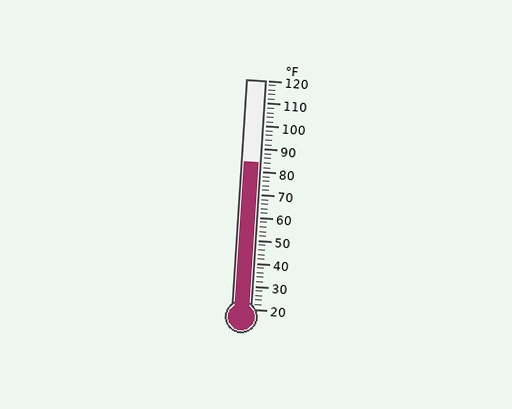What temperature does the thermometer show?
The thermometer shows approximately 84°F.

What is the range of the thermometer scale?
The thermometer scale ranges from 20°F to 120°F.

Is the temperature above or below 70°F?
The temperature is above 70°F.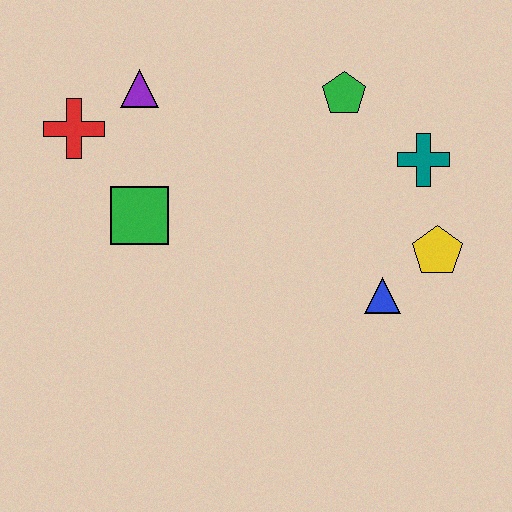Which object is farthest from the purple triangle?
The yellow pentagon is farthest from the purple triangle.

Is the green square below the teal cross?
Yes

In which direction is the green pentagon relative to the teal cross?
The green pentagon is to the left of the teal cross.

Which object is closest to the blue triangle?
The yellow pentagon is closest to the blue triangle.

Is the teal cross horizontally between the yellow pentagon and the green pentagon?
Yes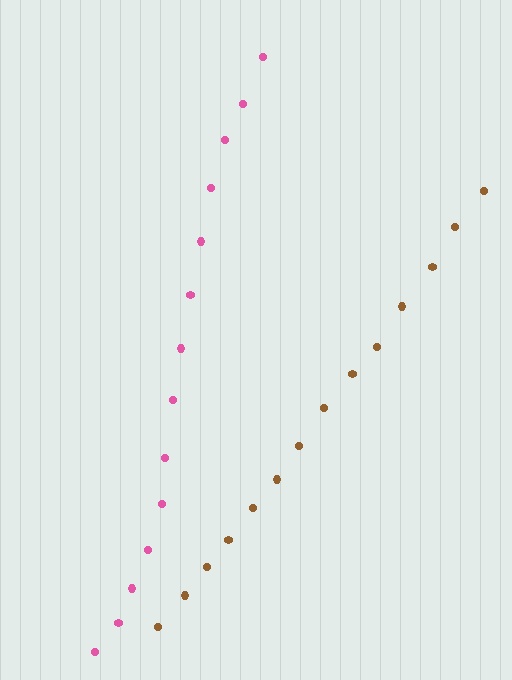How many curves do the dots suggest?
There are 2 distinct paths.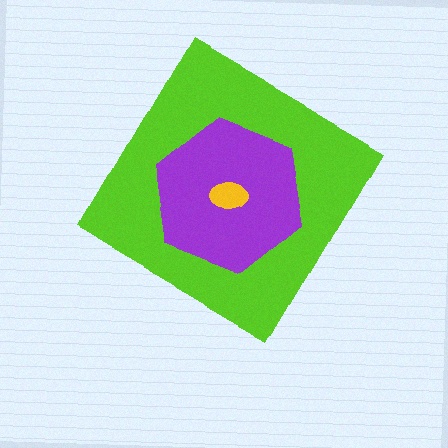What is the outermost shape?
The lime diamond.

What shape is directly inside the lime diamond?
The purple hexagon.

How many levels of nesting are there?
3.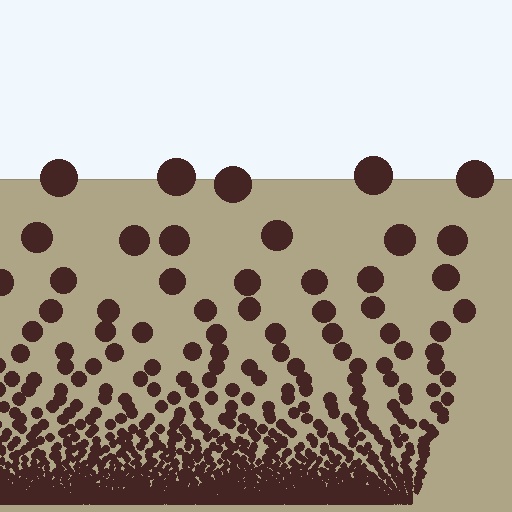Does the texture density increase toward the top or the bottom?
Density increases toward the bottom.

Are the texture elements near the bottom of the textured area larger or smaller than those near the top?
Smaller. The gradient is inverted — elements near the bottom are smaller and denser.